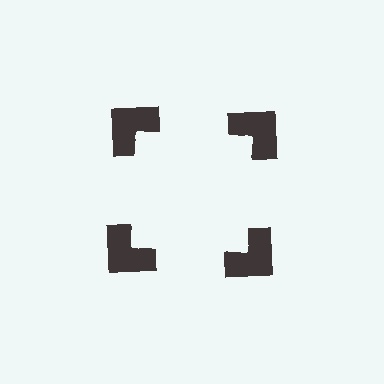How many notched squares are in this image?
There are 4 — one at each vertex of the illusory square.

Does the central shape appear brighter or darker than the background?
It typically appears slightly brighter than the background, even though no actual brightness change is drawn.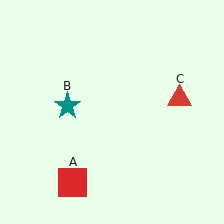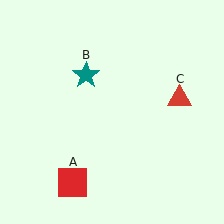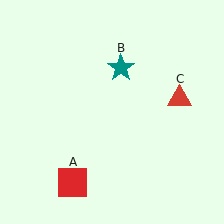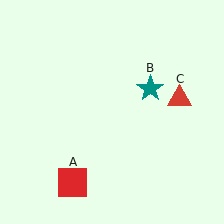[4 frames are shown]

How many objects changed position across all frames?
1 object changed position: teal star (object B).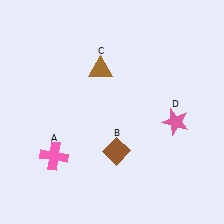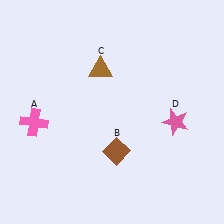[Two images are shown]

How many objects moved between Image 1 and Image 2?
1 object moved between the two images.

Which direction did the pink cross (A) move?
The pink cross (A) moved up.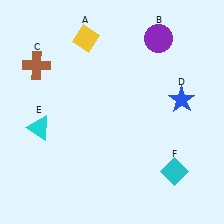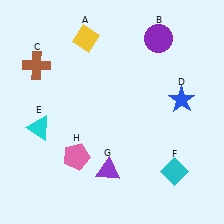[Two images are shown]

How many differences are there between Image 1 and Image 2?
There are 2 differences between the two images.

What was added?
A purple triangle (G), a pink pentagon (H) were added in Image 2.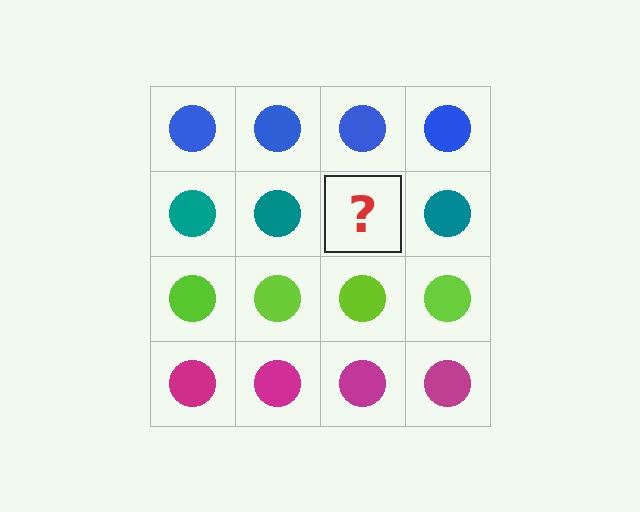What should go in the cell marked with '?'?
The missing cell should contain a teal circle.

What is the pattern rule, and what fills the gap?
The rule is that each row has a consistent color. The gap should be filled with a teal circle.